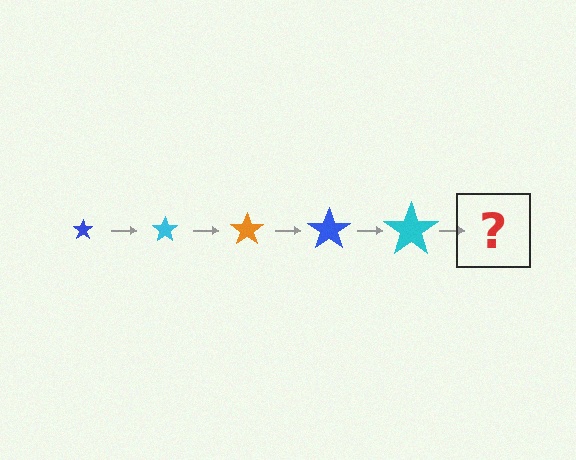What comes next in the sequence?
The next element should be an orange star, larger than the previous one.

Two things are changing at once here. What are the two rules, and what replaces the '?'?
The two rules are that the star grows larger each step and the color cycles through blue, cyan, and orange. The '?' should be an orange star, larger than the previous one.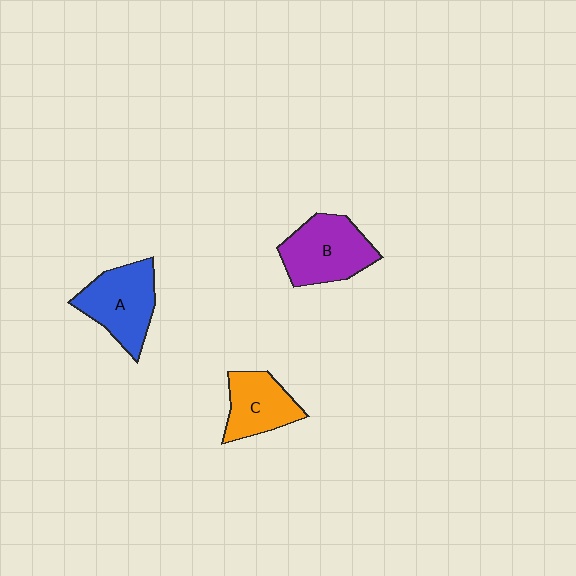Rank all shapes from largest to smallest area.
From largest to smallest: B (purple), A (blue), C (orange).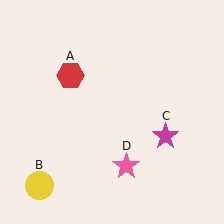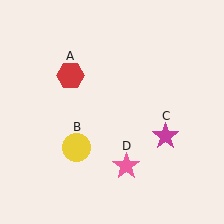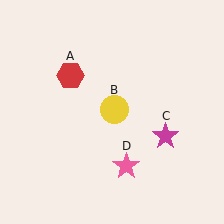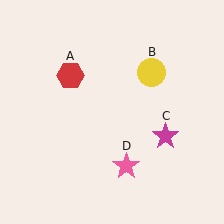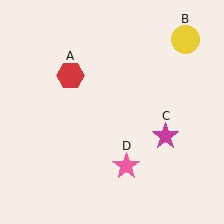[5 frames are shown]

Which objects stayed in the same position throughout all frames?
Red hexagon (object A) and magenta star (object C) and pink star (object D) remained stationary.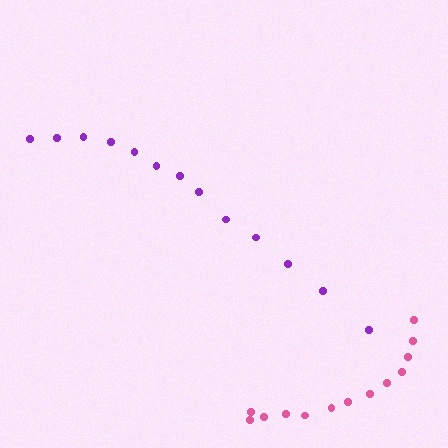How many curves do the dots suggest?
There are 2 distinct paths.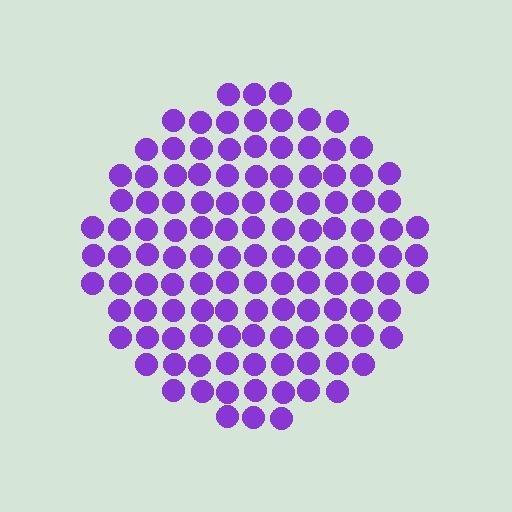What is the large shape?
The large shape is a circle.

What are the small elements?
The small elements are circles.